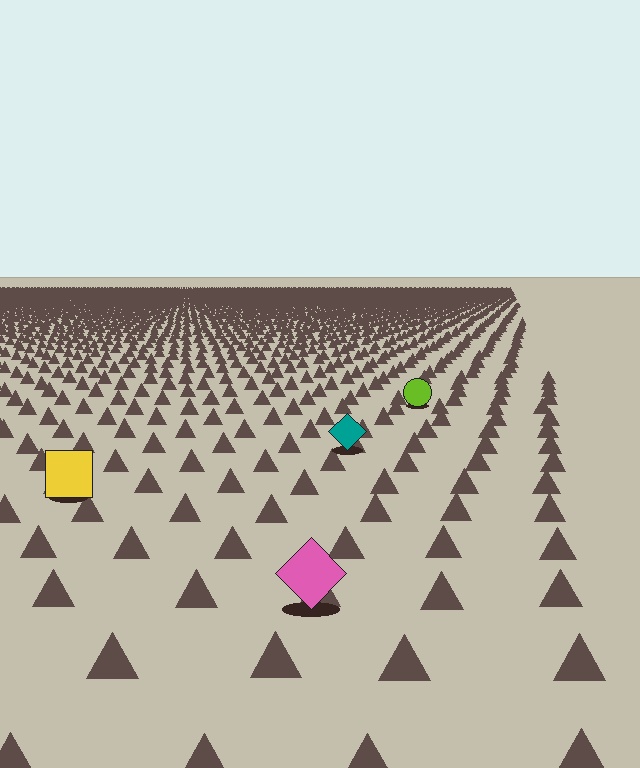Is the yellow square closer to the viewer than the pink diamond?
No. The pink diamond is closer — you can tell from the texture gradient: the ground texture is coarser near it.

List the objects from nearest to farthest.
From nearest to farthest: the pink diamond, the yellow square, the teal diamond, the lime circle.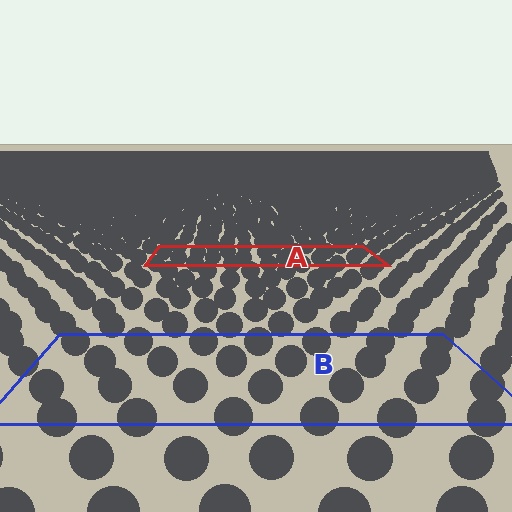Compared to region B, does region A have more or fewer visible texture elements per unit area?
Region A has more texture elements per unit area — they are packed more densely because it is farther away.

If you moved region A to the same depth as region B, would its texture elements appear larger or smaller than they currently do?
They would appear larger. At a closer depth, the same texture elements are projected at a bigger on-screen size.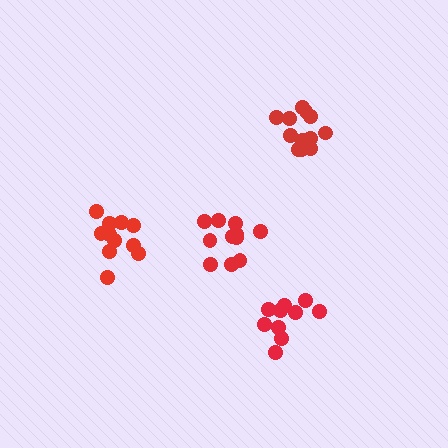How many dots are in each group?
Group 1: 11 dots, Group 2: 12 dots, Group 3: 10 dots, Group 4: 11 dots (44 total).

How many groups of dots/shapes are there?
There are 4 groups.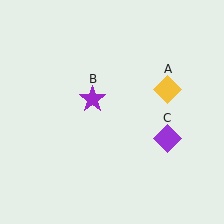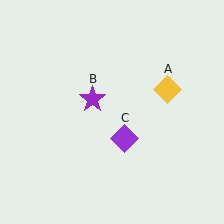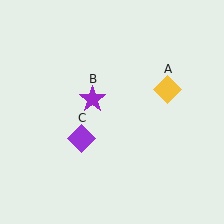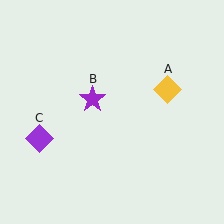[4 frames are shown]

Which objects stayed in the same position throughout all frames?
Yellow diamond (object A) and purple star (object B) remained stationary.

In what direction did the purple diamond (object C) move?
The purple diamond (object C) moved left.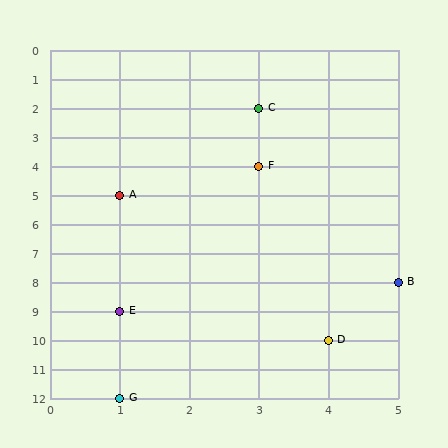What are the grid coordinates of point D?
Point D is at grid coordinates (4, 10).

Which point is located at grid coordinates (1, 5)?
Point A is at (1, 5).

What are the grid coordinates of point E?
Point E is at grid coordinates (1, 9).